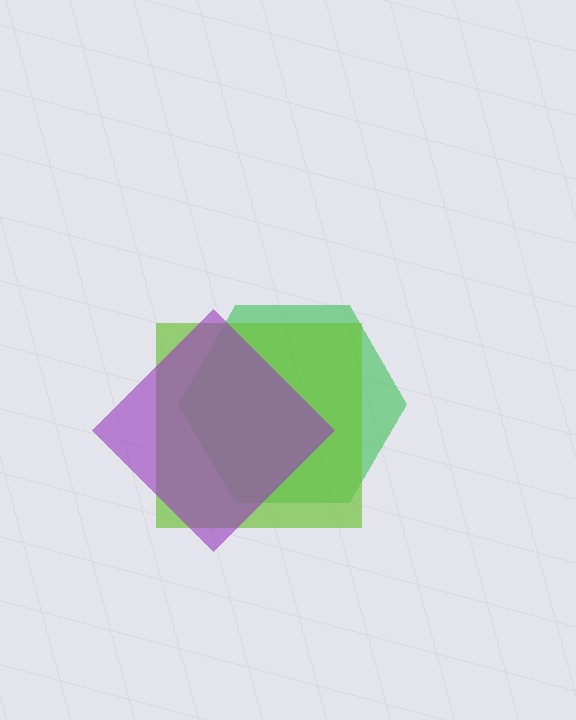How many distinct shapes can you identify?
There are 3 distinct shapes: a green hexagon, a lime square, a purple diamond.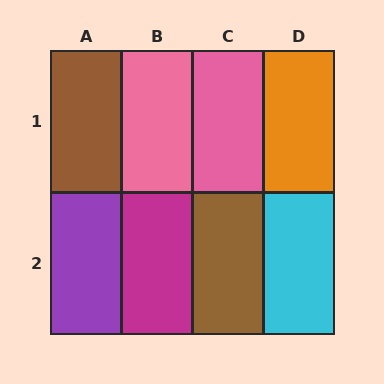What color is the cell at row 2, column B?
Magenta.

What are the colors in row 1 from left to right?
Brown, pink, pink, orange.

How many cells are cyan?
1 cell is cyan.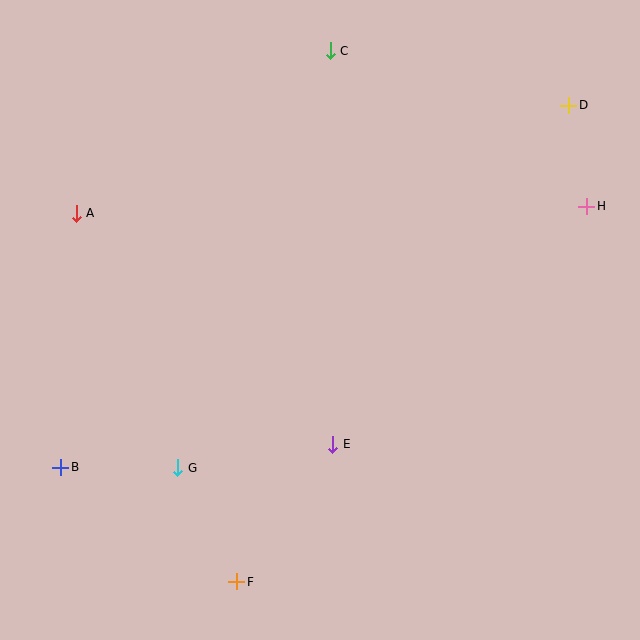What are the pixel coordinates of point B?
Point B is at (61, 467).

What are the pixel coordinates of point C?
Point C is at (330, 51).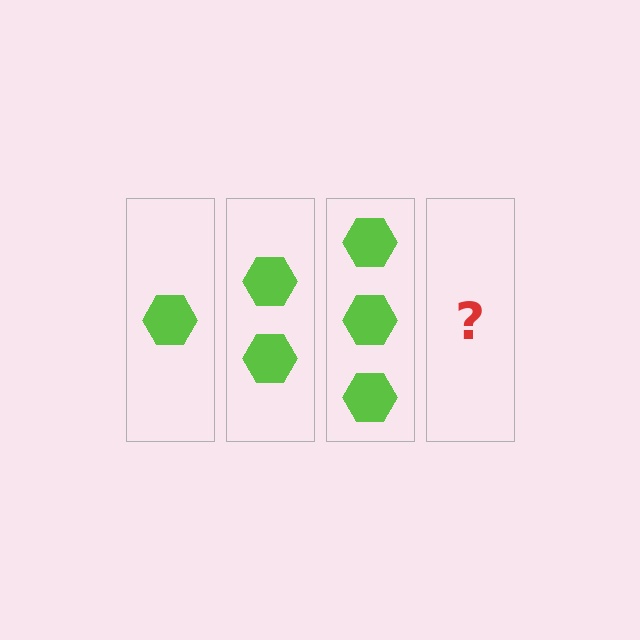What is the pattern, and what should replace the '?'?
The pattern is that each step adds one more hexagon. The '?' should be 4 hexagons.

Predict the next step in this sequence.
The next step is 4 hexagons.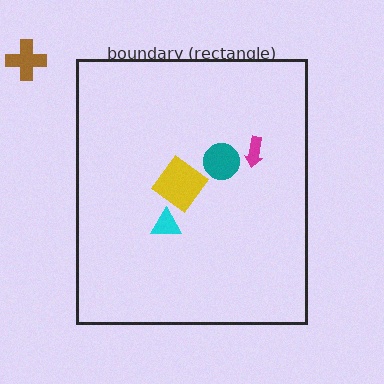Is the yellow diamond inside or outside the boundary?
Inside.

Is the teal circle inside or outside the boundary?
Inside.